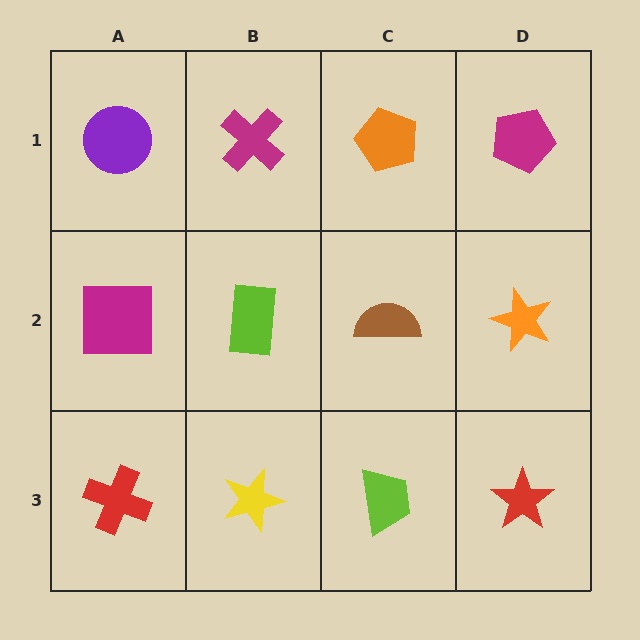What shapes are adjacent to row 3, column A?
A magenta square (row 2, column A), a yellow star (row 3, column B).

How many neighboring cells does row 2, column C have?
4.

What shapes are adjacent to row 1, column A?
A magenta square (row 2, column A), a magenta cross (row 1, column B).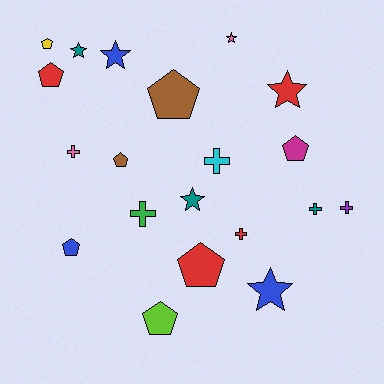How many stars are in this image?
There are 6 stars.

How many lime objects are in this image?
There is 1 lime object.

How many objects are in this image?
There are 20 objects.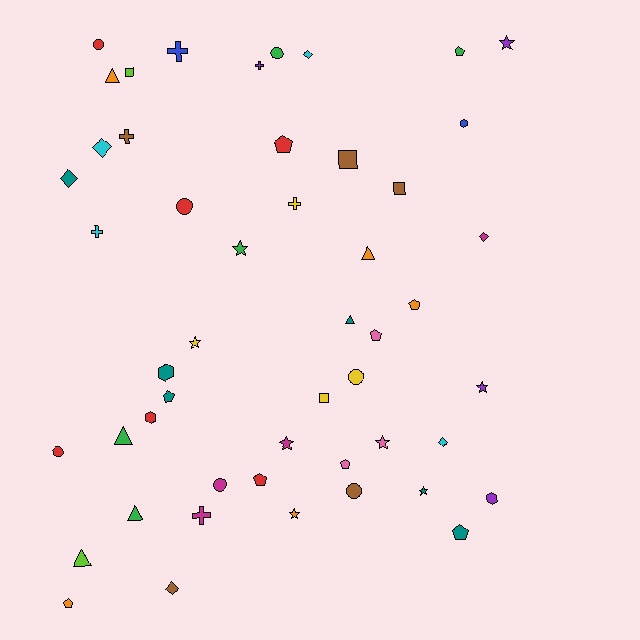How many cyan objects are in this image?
There are 4 cyan objects.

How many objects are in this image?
There are 50 objects.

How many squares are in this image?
There are 4 squares.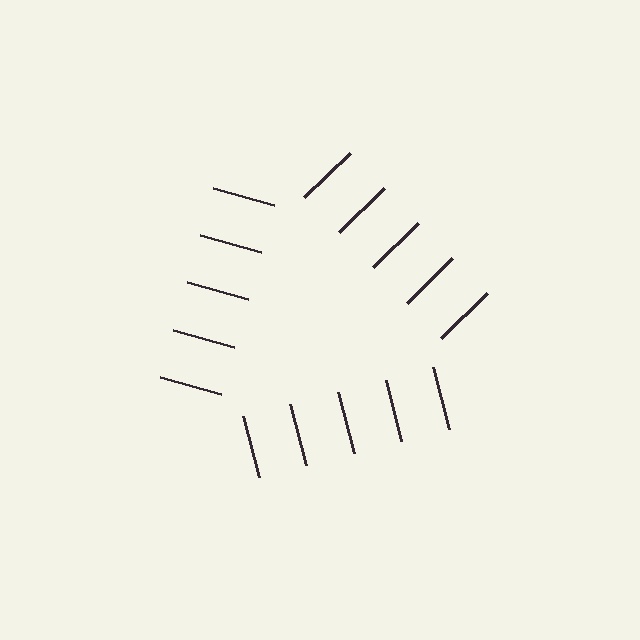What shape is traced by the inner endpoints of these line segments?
An illusory triangle — the line segments terminate on its edges but no continuous stroke is drawn.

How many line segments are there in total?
15 — 5 along each of the 3 edges.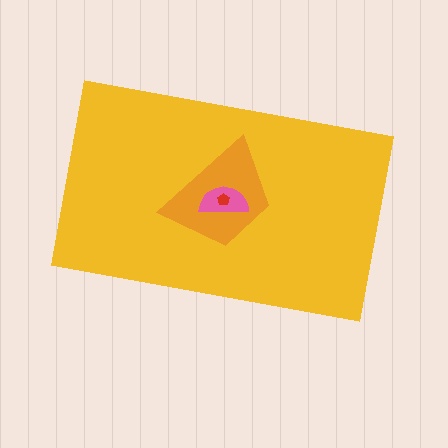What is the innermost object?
The red pentagon.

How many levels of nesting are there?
4.